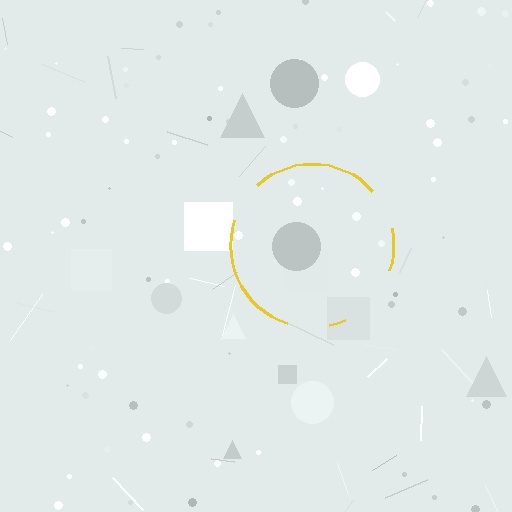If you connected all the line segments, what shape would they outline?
They would outline a circle.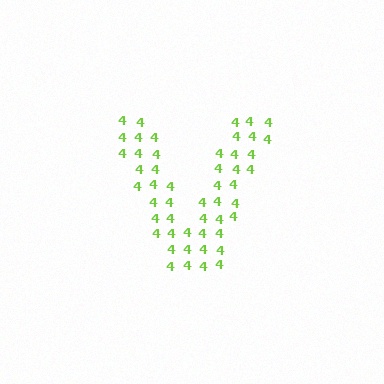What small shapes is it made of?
It is made of small digit 4's.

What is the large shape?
The large shape is the letter V.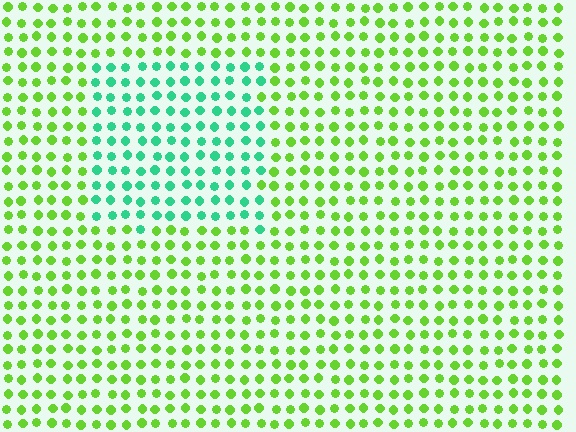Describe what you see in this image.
The image is filled with small lime elements in a uniform arrangement. A rectangle-shaped region is visible where the elements are tinted to a slightly different hue, forming a subtle color boundary.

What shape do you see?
I see a rectangle.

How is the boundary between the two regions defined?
The boundary is defined purely by a slight shift in hue (about 55 degrees). Spacing, size, and orientation are identical on both sides.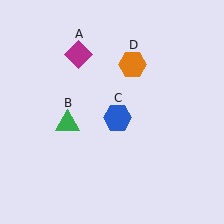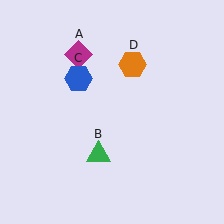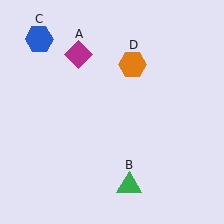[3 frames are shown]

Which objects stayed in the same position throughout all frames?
Magenta diamond (object A) and orange hexagon (object D) remained stationary.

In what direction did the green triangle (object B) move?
The green triangle (object B) moved down and to the right.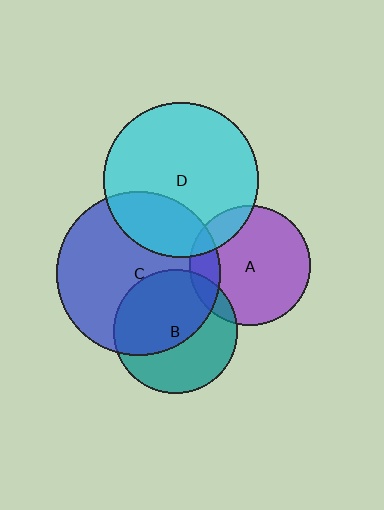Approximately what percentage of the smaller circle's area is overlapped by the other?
Approximately 10%.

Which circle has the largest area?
Circle C (blue).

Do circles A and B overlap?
Yes.